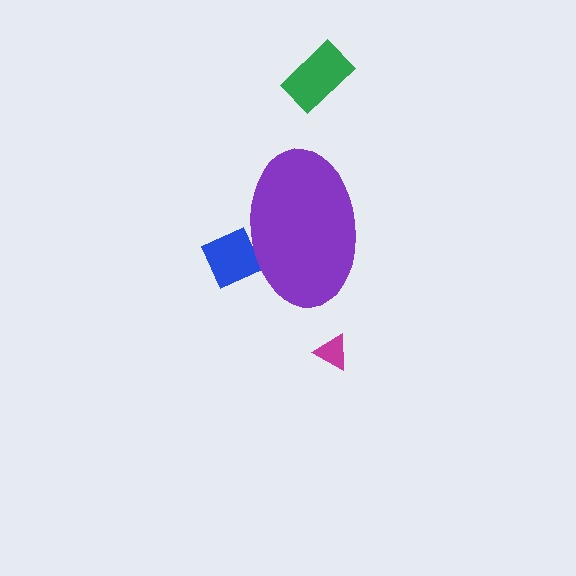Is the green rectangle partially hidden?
No, the green rectangle is fully visible.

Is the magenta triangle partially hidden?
No, the magenta triangle is fully visible.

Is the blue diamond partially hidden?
Yes, the blue diamond is partially hidden behind the purple ellipse.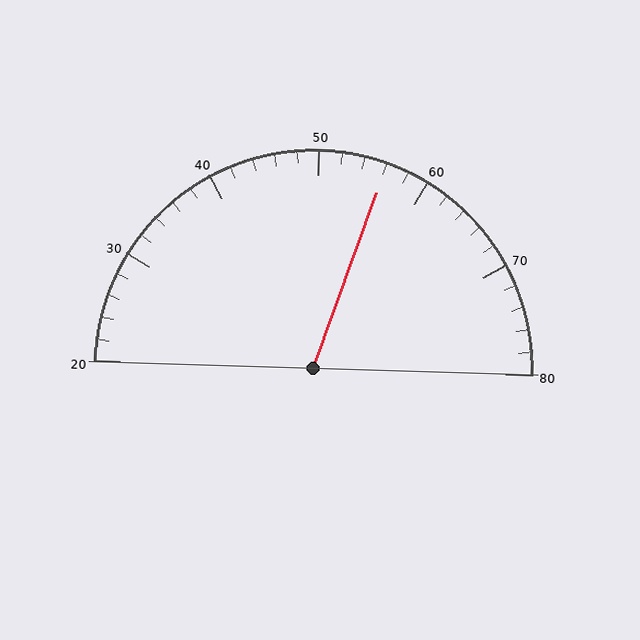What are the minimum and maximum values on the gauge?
The gauge ranges from 20 to 80.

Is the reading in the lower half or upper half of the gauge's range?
The reading is in the upper half of the range (20 to 80).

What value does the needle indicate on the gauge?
The needle indicates approximately 56.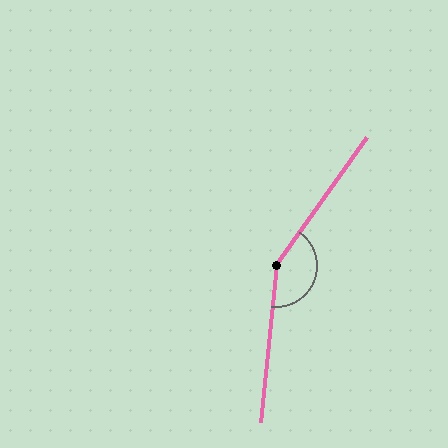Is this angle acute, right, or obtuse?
It is obtuse.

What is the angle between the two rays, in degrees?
Approximately 150 degrees.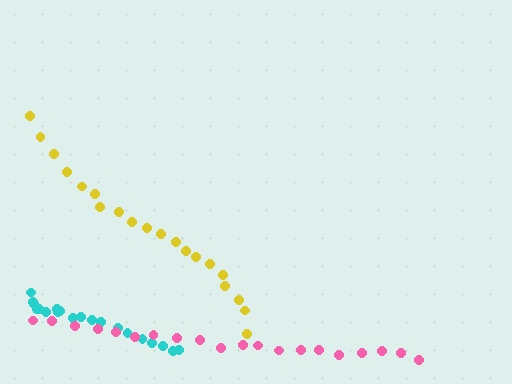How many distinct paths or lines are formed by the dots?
There are 3 distinct paths.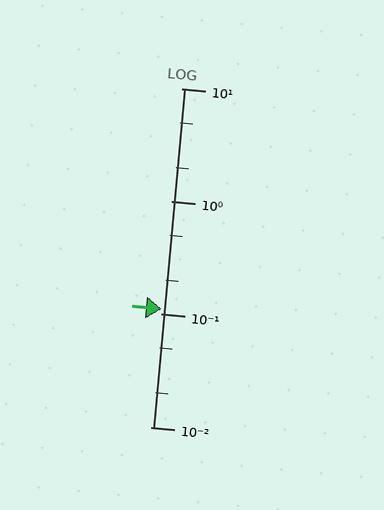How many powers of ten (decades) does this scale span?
The scale spans 3 decades, from 0.01 to 10.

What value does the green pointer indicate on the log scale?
The pointer indicates approximately 0.11.